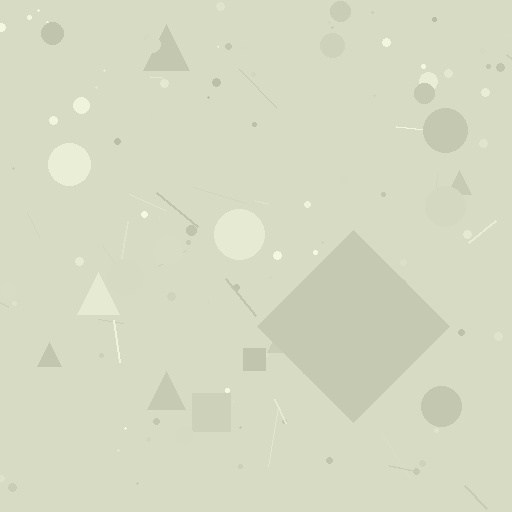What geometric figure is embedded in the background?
A diamond is embedded in the background.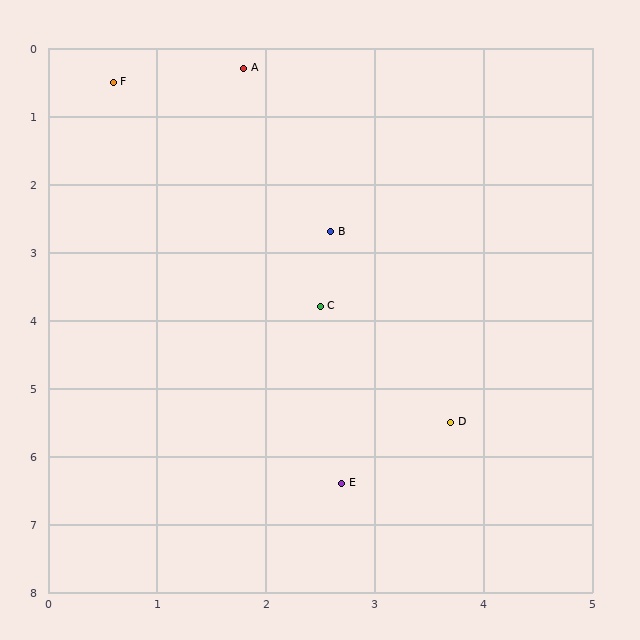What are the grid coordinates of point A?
Point A is at approximately (1.8, 0.3).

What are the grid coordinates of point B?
Point B is at approximately (2.6, 2.7).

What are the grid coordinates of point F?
Point F is at approximately (0.6, 0.5).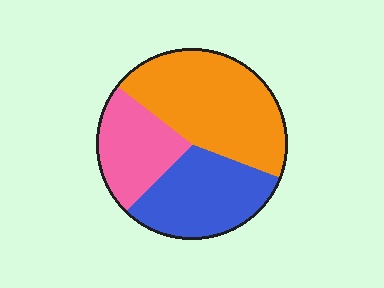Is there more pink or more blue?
Blue.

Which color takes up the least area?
Pink, at roughly 25%.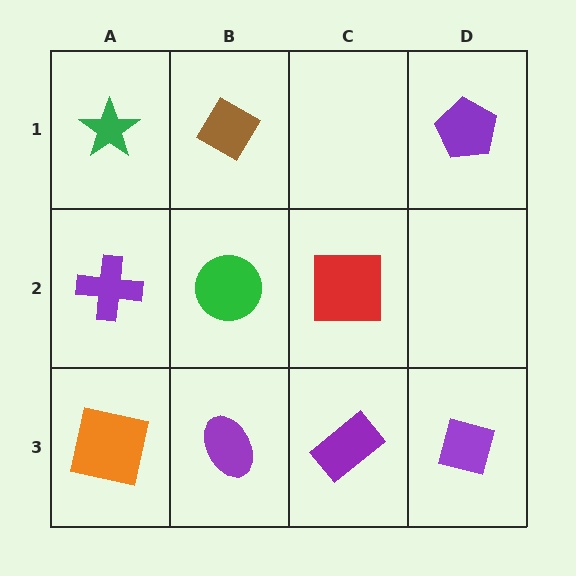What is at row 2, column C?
A red square.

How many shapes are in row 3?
4 shapes.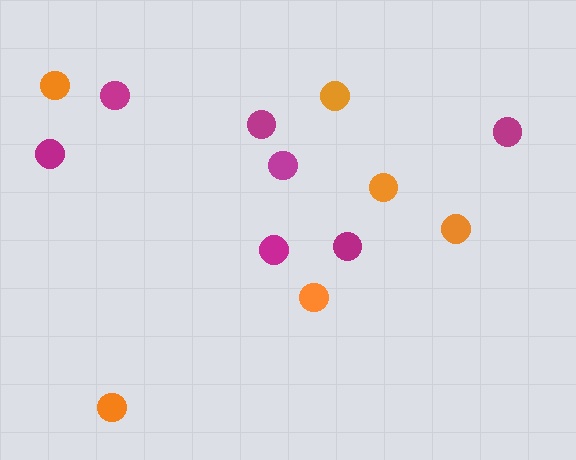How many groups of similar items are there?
There are 2 groups: one group of orange circles (6) and one group of magenta circles (7).